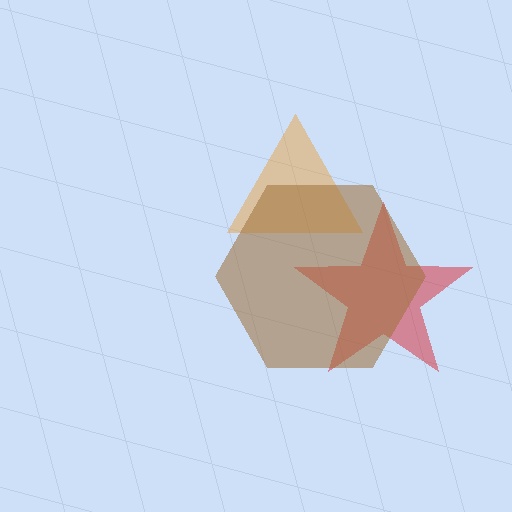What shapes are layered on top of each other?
The layered shapes are: a red star, an orange triangle, a brown hexagon.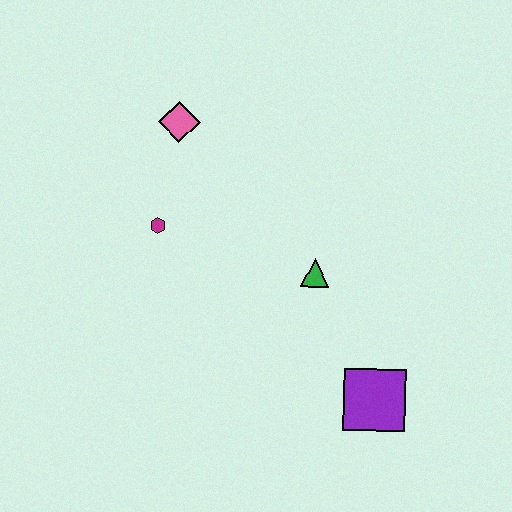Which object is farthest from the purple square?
The pink diamond is farthest from the purple square.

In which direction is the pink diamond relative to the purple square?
The pink diamond is above the purple square.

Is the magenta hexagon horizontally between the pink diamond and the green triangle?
No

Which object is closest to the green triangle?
The purple square is closest to the green triangle.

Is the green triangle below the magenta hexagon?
Yes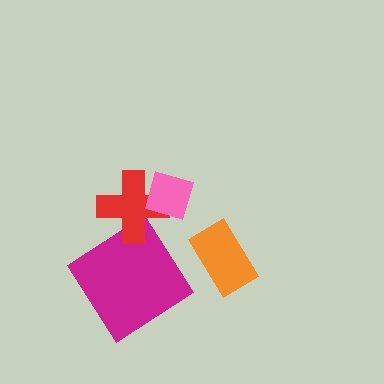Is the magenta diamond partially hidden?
Yes, it is partially covered by another shape.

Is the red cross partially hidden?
Yes, it is partially covered by another shape.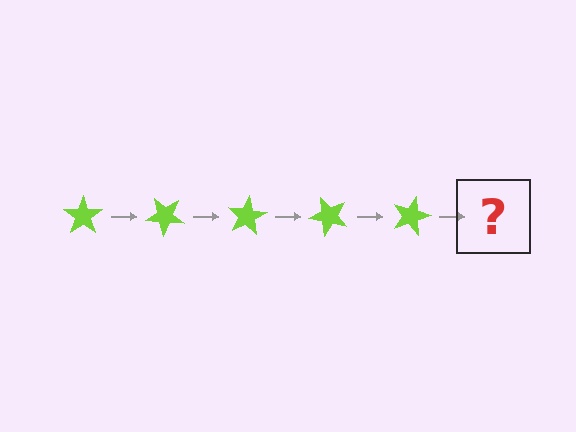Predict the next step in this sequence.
The next step is a lime star rotated 200 degrees.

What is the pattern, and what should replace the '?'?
The pattern is that the star rotates 40 degrees each step. The '?' should be a lime star rotated 200 degrees.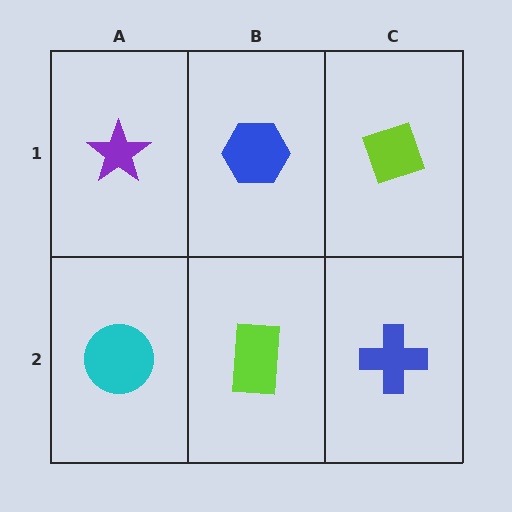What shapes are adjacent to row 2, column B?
A blue hexagon (row 1, column B), a cyan circle (row 2, column A), a blue cross (row 2, column C).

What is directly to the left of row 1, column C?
A blue hexagon.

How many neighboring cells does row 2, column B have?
3.